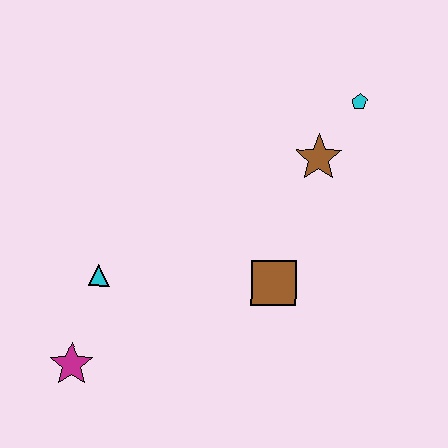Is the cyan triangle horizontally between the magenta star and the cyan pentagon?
Yes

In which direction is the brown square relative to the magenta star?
The brown square is to the right of the magenta star.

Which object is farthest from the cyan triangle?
The cyan pentagon is farthest from the cyan triangle.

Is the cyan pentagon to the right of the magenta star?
Yes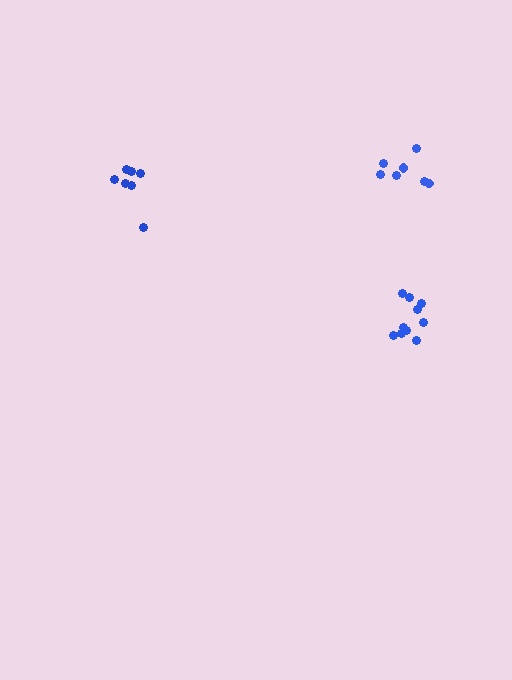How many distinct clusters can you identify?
There are 3 distinct clusters.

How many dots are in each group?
Group 1: 7 dots, Group 2: 10 dots, Group 3: 7 dots (24 total).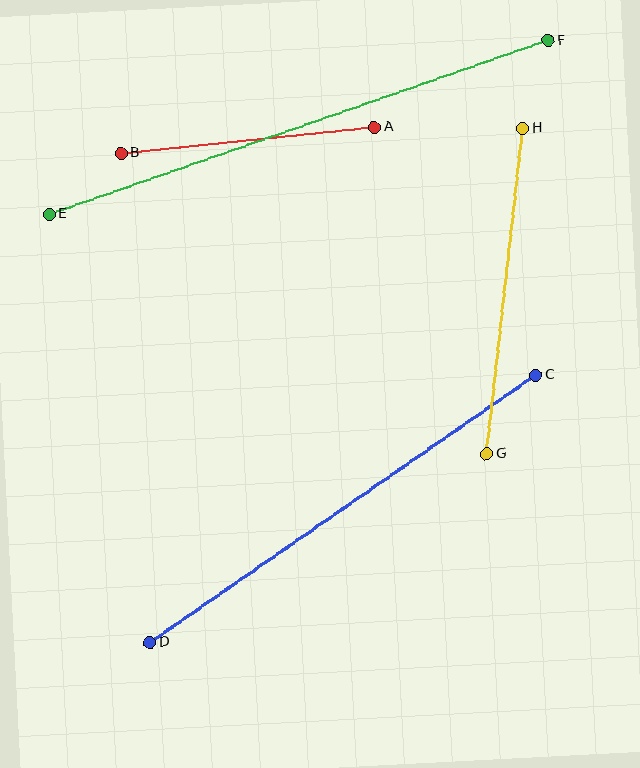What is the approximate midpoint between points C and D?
The midpoint is at approximately (343, 509) pixels.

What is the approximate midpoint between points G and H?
The midpoint is at approximately (505, 291) pixels.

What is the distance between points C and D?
The distance is approximately 469 pixels.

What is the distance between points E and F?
The distance is approximately 528 pixels.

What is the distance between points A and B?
The distance is approximately 255 pixels.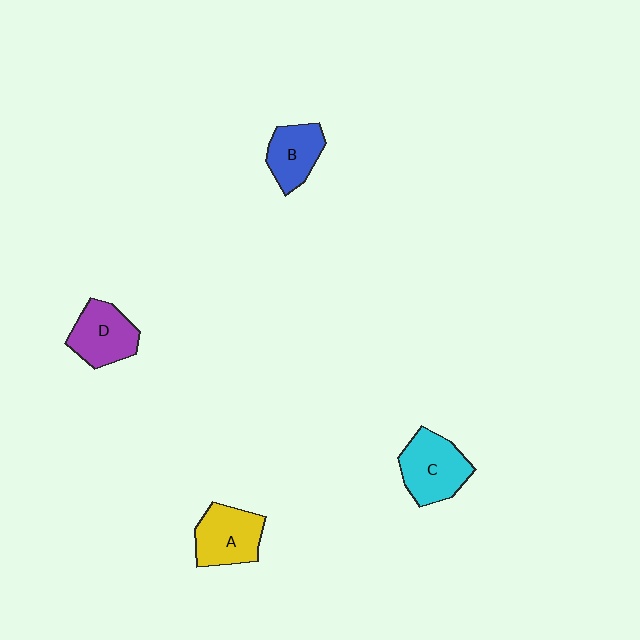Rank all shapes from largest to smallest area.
From largest to smallest: C (cyan), A (yellow), D (purple), B (blue).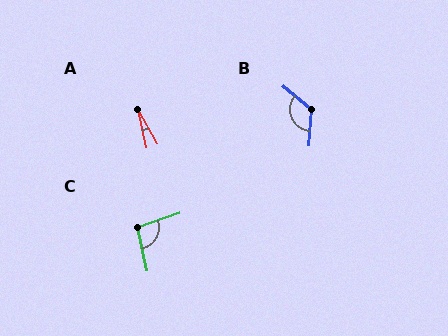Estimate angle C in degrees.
Approximately 97 degrees.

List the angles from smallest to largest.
A (17°), C (97°), B (126°).